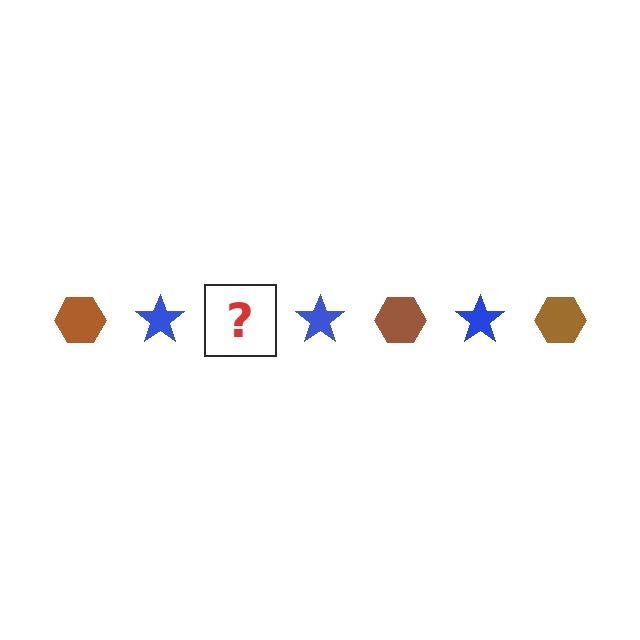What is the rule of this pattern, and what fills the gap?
The rule is that the pattern alternates between brown hexagon and blue star. The gap should be filled with a brown hexagon.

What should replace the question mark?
The question mark should be replaced with a brown hexagon.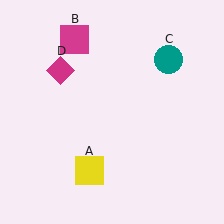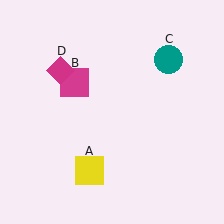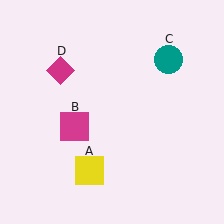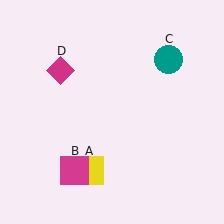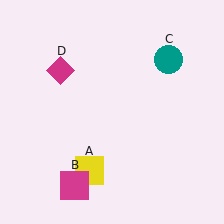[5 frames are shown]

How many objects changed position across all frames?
1 object changed position: magenta square (object B).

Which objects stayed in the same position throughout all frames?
Yellow square (object A) and teal circle (object C) and magenta diamond (object D) remained stationary.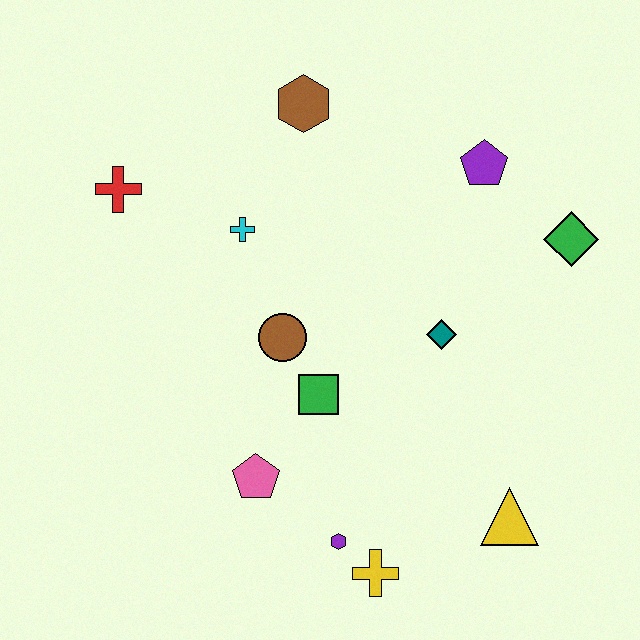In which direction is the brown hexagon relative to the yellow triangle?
The brown hexagon is above the yellow triangle.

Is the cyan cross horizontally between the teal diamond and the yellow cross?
No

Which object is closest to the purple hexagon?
The yellow cross is closest to the purple hexagon.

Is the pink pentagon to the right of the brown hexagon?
No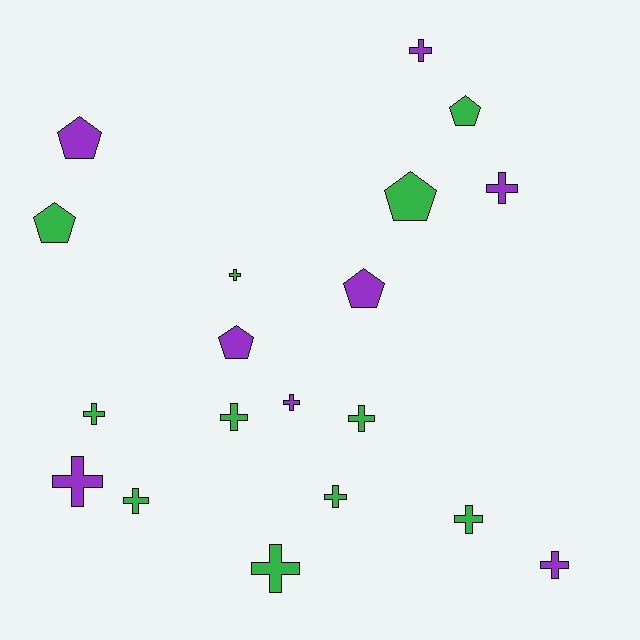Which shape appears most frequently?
Cross, with 13 objects.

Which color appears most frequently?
Green, with 11 objects.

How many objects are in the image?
There are 19 objects.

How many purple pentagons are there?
There are 3 purple pentagons.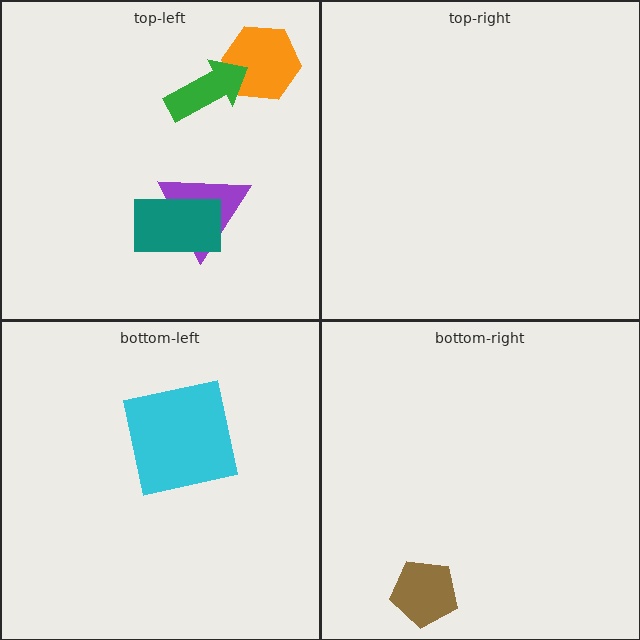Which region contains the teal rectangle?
The top-left region.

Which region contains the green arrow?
The top-left region.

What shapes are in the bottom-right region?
The brown pentagon.